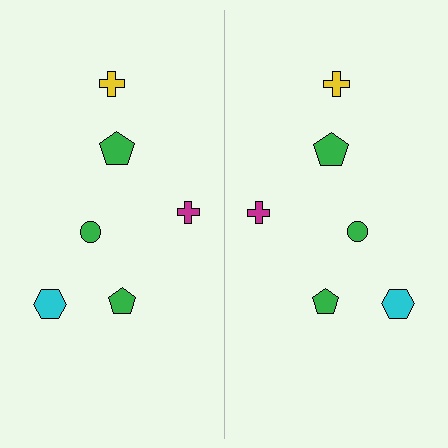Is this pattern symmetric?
Yes, this pattern has bilateral (reflection) symmetry.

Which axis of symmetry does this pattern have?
The pattern has a vertical axis of symmetry running through the center of the image.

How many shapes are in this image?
There are 12 shapes in this image.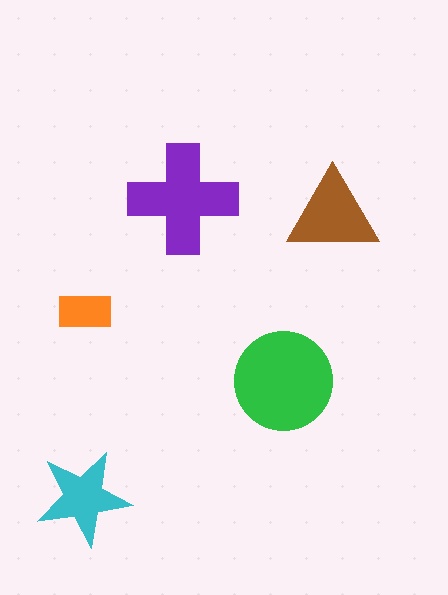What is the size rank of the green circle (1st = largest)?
1st.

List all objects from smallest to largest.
The orange rectangle, the cyan star, the brown triangle, the purple cross, the green circle.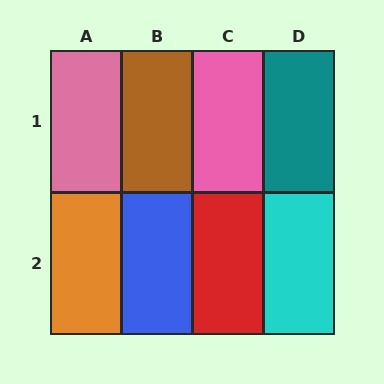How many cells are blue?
1 cell is blue.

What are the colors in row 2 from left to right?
Orange, blue, red, cyan.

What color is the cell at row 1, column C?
Pink.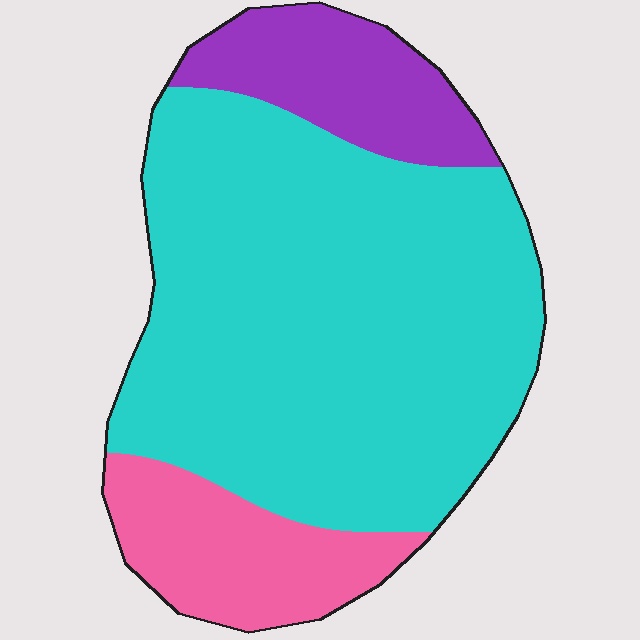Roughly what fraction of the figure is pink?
Pink takes up about one sixth (1/6) of the figure.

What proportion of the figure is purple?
Purple takes up about one eighth (1/8) of the figure.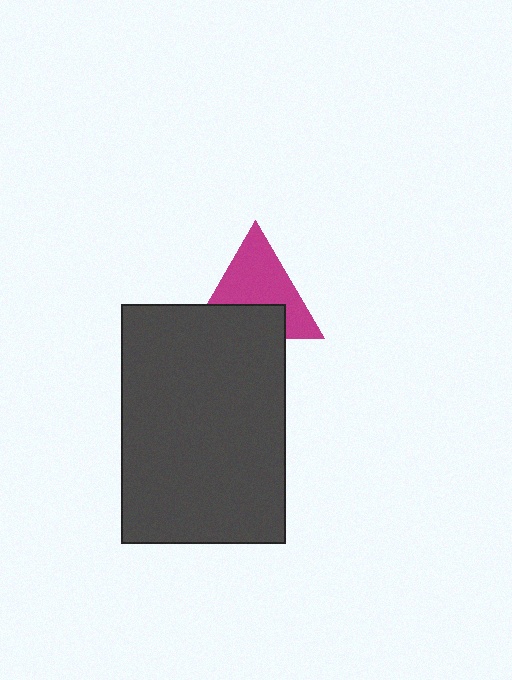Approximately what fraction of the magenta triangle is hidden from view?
Roughly 38% of the magenta triangle is hidden behind the dark gray rectangle.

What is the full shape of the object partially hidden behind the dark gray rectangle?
The partially hidden object is a magenta triangle.